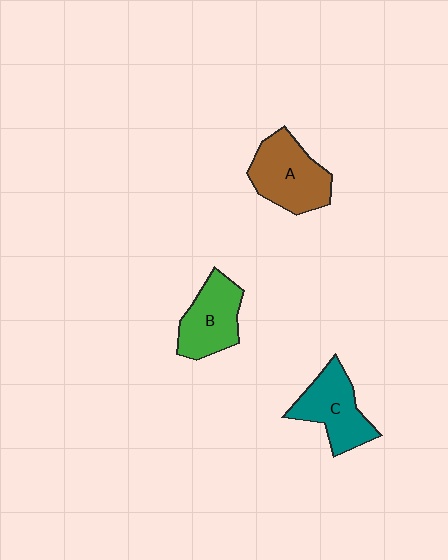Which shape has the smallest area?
Shape B (green).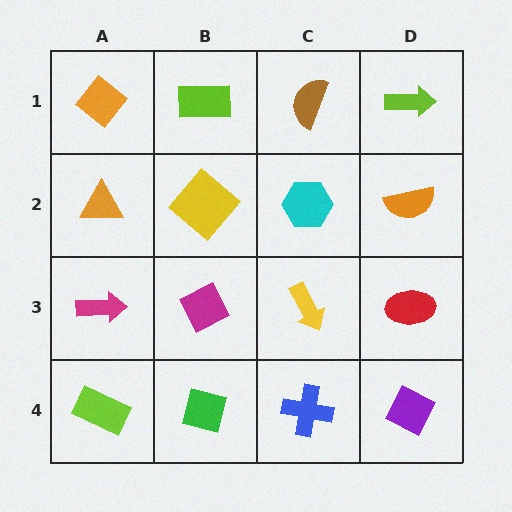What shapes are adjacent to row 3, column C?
A cyan hexagon (row 2, column C), a blue cross (row 4, column C), a magenta diamond (row 3, column B), a red ellipse (row 3, column D).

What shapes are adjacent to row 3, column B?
A yellow diamond (row 2, column B), a green diamond (row 4, column B), a magenta arrow (row 3, column A), a yellow arrow (row 3, column C).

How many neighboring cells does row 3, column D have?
3.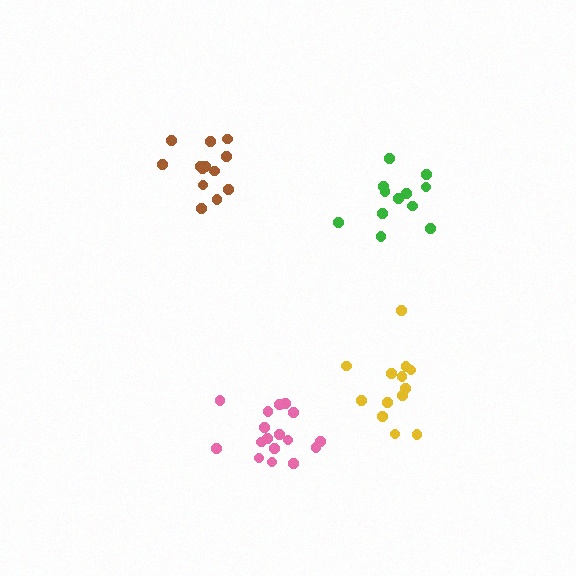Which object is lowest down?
The pink cluster is bottommost.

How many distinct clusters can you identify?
There are 4 distinct clusters.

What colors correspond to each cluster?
The clusters are colored: green, yellow, brown, pink.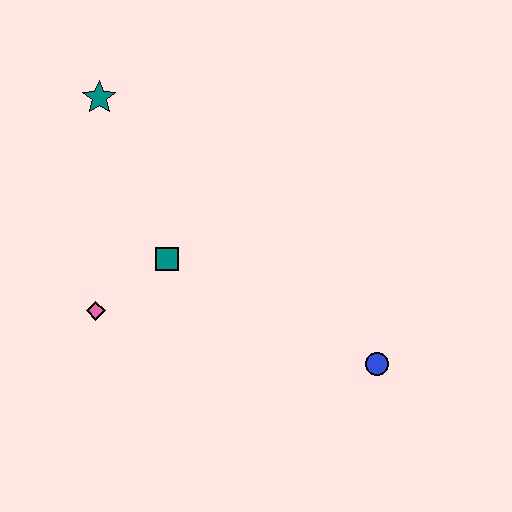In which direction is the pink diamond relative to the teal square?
The pink diamond is to the left of the teal square.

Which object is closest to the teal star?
The teal square is closest to the teal star.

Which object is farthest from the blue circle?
The teal star is farthest from the blue circle.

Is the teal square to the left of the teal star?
No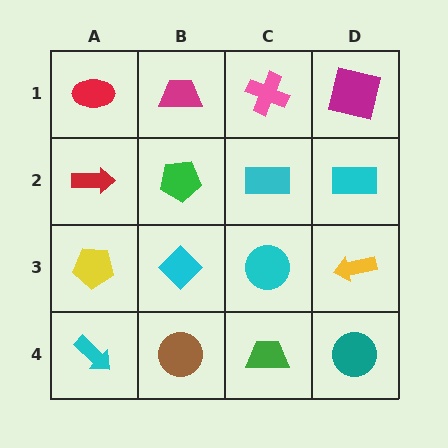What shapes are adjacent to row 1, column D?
A cyan rectangle (row 2, column D), a pink cross (row 1, column C).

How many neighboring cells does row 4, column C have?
3.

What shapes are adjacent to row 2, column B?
A magenta trapezoid (row 1, column B), a cyan diamond (row 3, column B), a red arrow (row 2, column A), a cyan rectangle (row 2, column C).